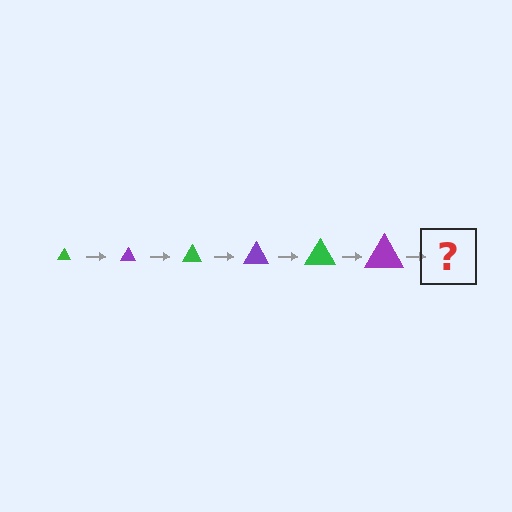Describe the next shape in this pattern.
It should be a green triangle, larger than the previous one.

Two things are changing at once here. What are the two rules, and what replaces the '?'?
The two rules are that the triangle grows larger each step and the color cycles through green and purple. The '?' should be a green triangle, larger than the previous one.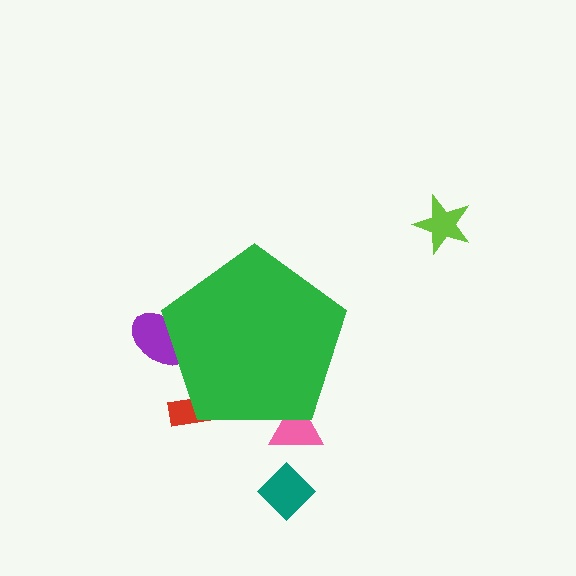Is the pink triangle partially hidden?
Yes, the pink triangle is partially hidden behind the green pentagon.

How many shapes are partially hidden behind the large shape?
3 shapes are partially hidden.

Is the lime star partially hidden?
No, the lime star is fully visible.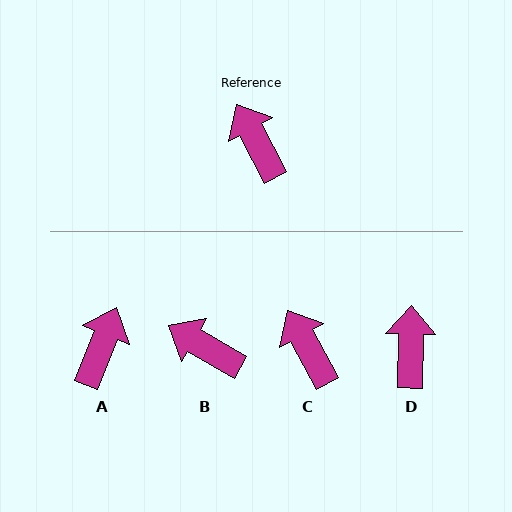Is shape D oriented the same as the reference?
No, it is off by about 29 degrees.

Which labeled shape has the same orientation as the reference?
C.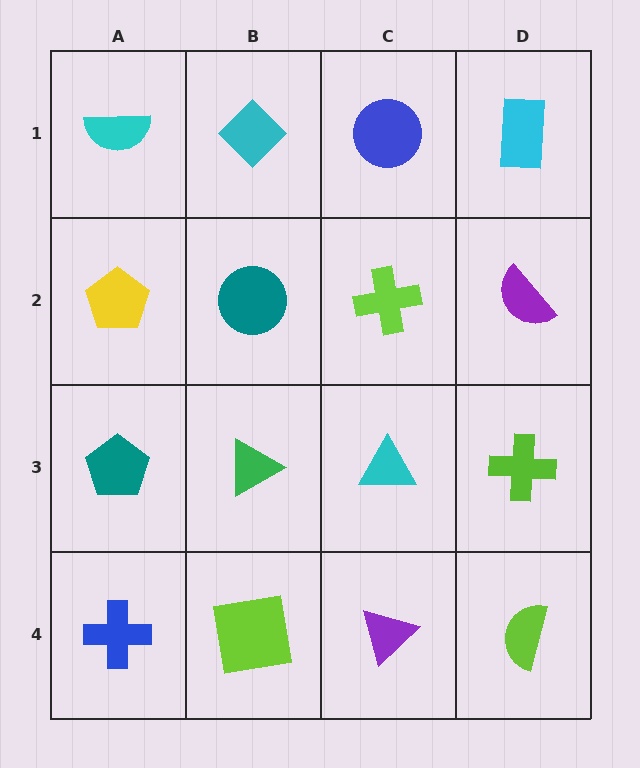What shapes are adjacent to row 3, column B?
A teal circle (row 2, column B), a lime square (row 4, column B), a teal pentagon (row 3, column A), a cyan triangle (row 3, column C).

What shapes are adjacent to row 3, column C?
A lime cross (row 2, column C), a purple triangle (row 4, column C), a green triangle (row 3, column B), a lime cross (row 3, column D).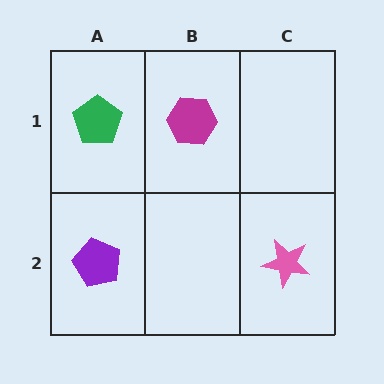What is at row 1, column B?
A magenta hexagon.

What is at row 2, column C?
A pink star.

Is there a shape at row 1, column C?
No, that cell is empty.